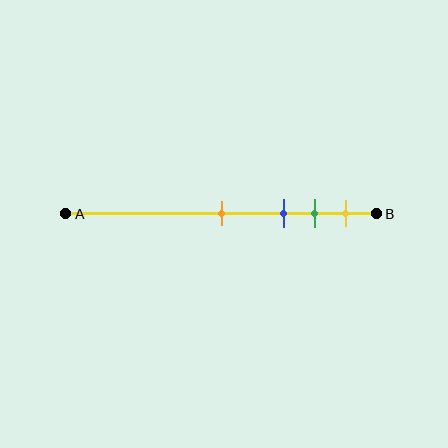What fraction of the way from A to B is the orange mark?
The orange mark is approximately 50% (0.5) of the way from A to B.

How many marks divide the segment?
There are 4 marks dividing the segment.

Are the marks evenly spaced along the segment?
No, the marks are not evenly spaced.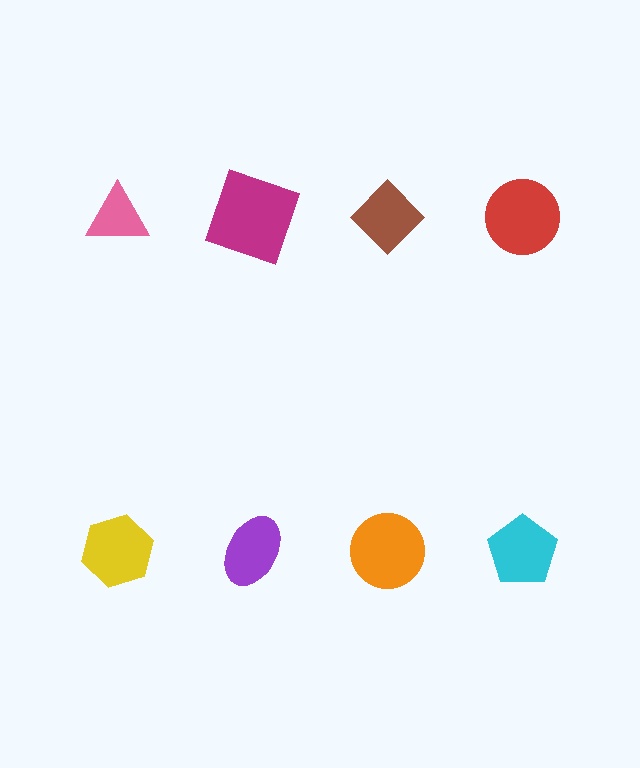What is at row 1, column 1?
A pink triangle.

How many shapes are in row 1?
4 shapes.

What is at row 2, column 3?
An orange circle.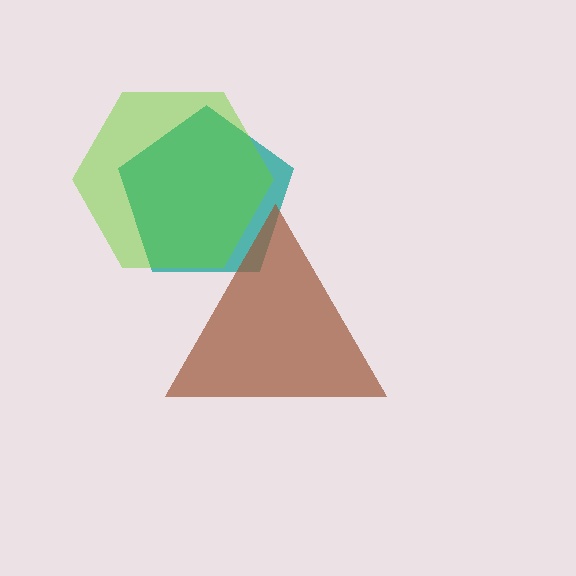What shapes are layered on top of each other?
The layered shapes are: a teal pentagon, a brown triangle, a lime hexagon.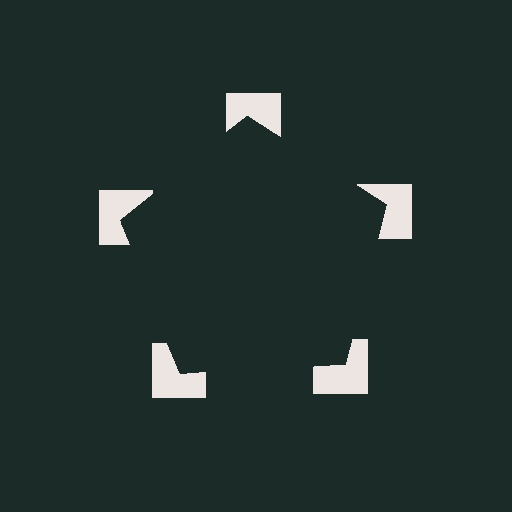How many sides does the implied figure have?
5 sides.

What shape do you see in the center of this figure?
An illusory pentagon — its edges are inferred from the aligned wedge cuts in the notched squares, not physically drawn.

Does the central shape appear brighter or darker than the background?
It typically appears slightly darker than the background, even though no actual brightness change is drawn.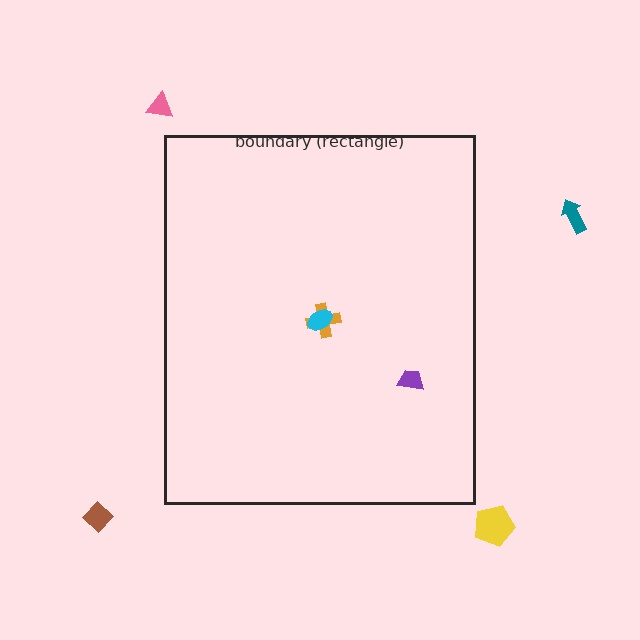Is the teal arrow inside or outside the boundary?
Outside.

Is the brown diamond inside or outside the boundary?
Outside.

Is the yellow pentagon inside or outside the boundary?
Outside.